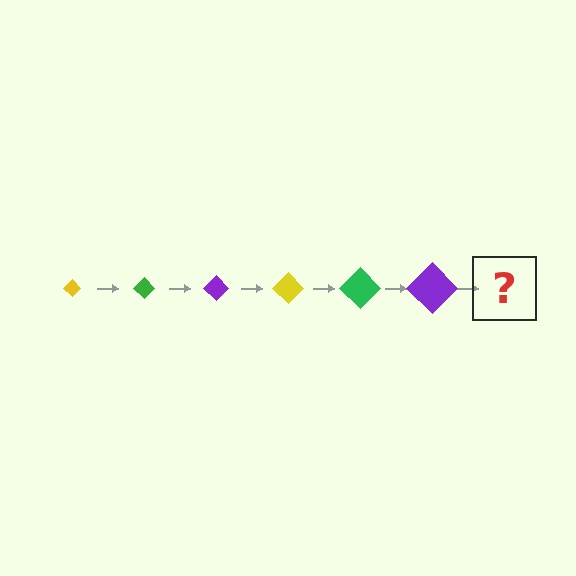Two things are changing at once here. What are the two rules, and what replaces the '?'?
The two rules are that the diamond grows larger each step and the color cycles through yellow, green, and purple. The '?' should be a yellow diamond, larger than the previous one.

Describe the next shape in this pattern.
It should be a yellow diamond, larger than the previous one.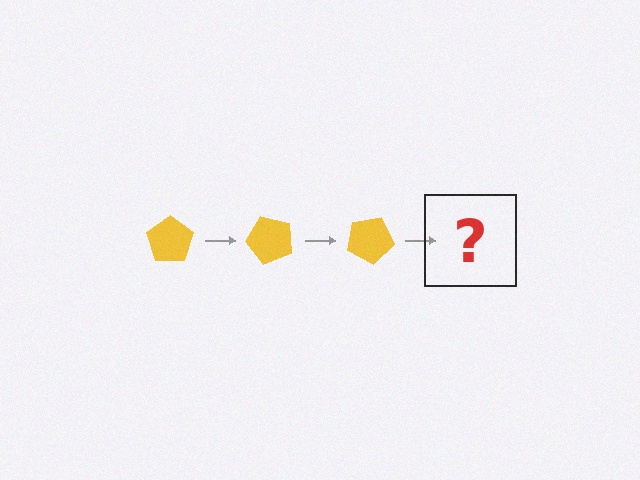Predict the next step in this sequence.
The next step is a yellow pentagon rotated 150 degrees.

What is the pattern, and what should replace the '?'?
The pattern is that the pentagon rotates 50 degrees each step. The '?' should be a yellow pentagon rotated 150 degrees.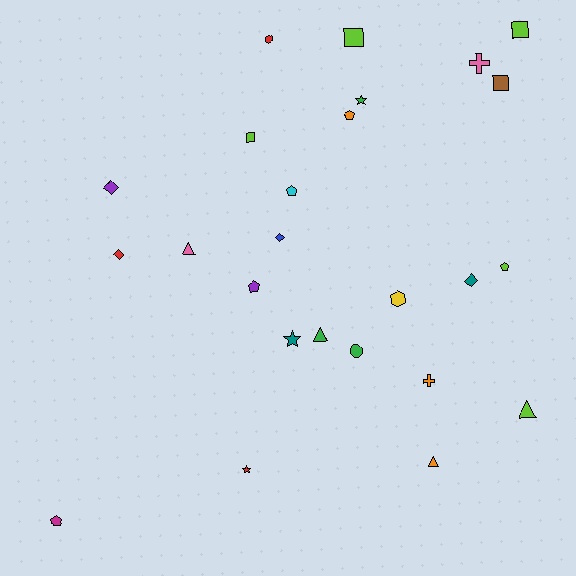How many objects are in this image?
There are 25 objects.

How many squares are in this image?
There are 4 squares.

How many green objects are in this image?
There are 3 green objects.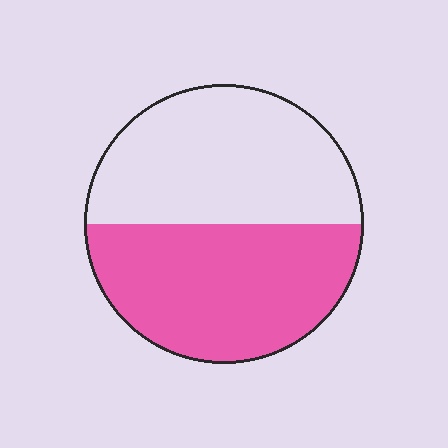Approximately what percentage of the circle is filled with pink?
Approximately 50%.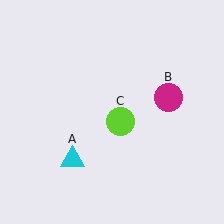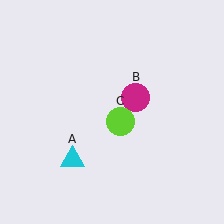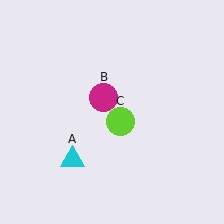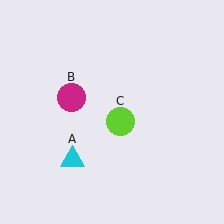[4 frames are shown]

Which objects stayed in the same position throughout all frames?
Cyan triangle (object A) and lime circle (object C) remained stationary.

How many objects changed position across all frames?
1 object changed position: magenta circle (object B).